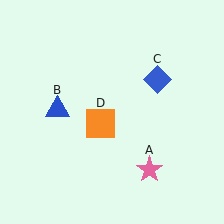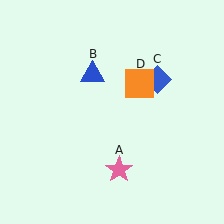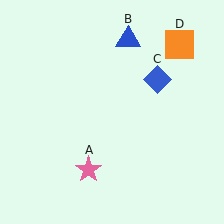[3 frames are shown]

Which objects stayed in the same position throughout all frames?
Blue diamond (object C) remained stationary.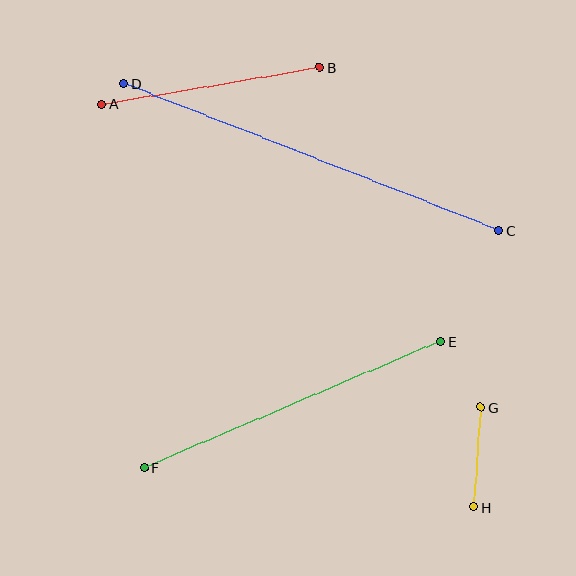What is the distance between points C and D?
The distance is approximately 403 pixels.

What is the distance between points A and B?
The distance is approximately 221 pixels.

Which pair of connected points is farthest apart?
Points C and D are farthest apart.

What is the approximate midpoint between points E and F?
The midpoint is at approximately (292, 405) pixels.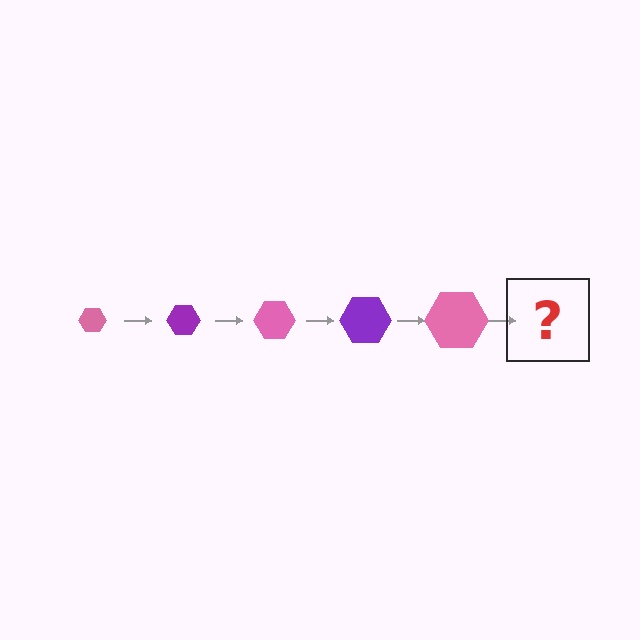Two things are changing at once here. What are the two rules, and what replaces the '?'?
The two rules are that the hexagon grows larger each step and the color cycles through pink and purple. The '?' should be a purple hexagon, larger than the previous one.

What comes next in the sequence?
The next element should be a purple hexagon, larger than the previous one.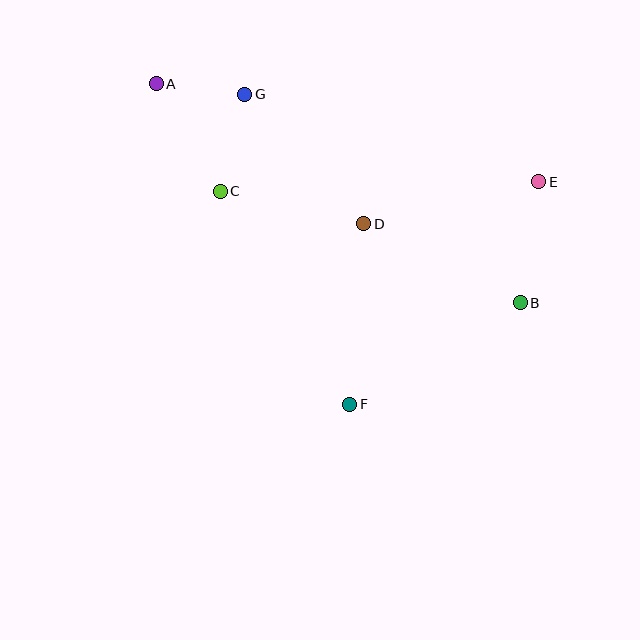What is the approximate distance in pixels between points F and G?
The distance between F and G is approximately 327 pixels.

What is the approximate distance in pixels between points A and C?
The distance between A and C is approximately 125 pixels.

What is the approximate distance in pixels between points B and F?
The distance between B and F is approximately 199 pixels.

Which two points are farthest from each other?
Points A and B are farthest from each other.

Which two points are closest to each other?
Points A and G are closest to each other.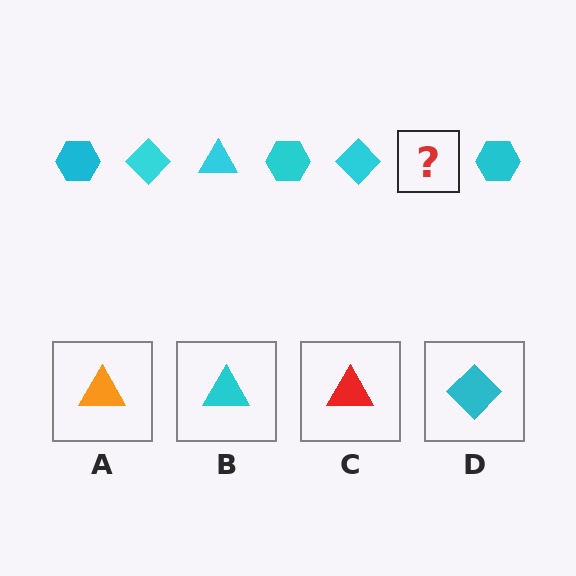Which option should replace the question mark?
Option B.